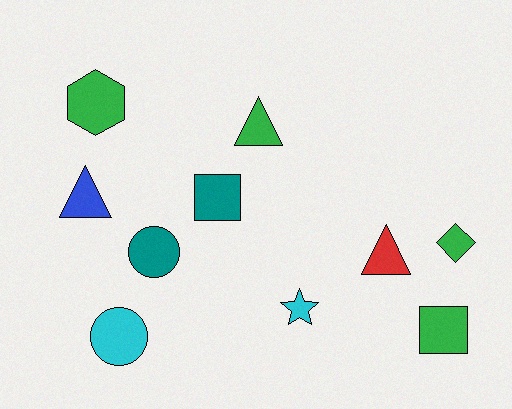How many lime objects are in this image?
There are no lime objects.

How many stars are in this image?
There is 1 star.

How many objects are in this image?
There are 10 objects.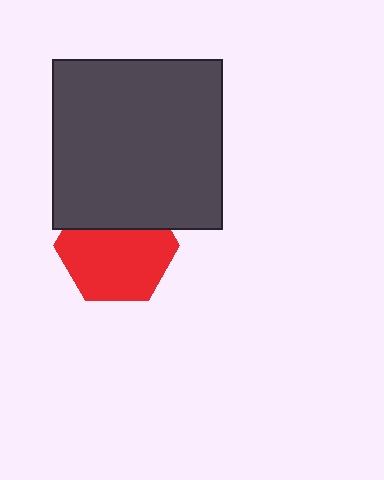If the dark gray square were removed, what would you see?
You would see the complete red hexagon.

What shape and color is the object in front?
The object in front is a dark gray square.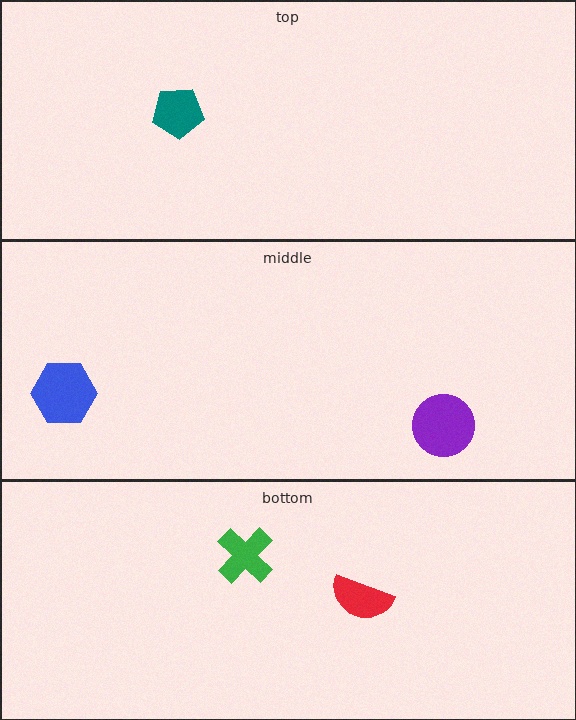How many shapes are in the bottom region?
2.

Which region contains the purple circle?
The middle region.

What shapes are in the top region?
The teal pentagon.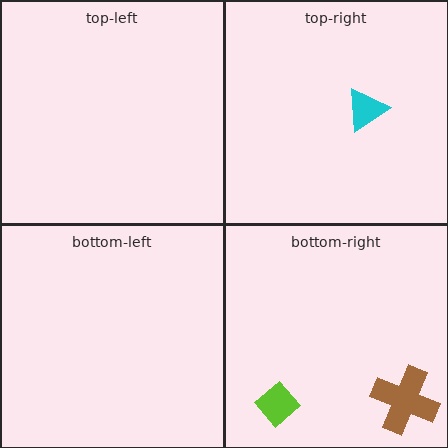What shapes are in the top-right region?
The cyan triangle.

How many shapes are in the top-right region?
1.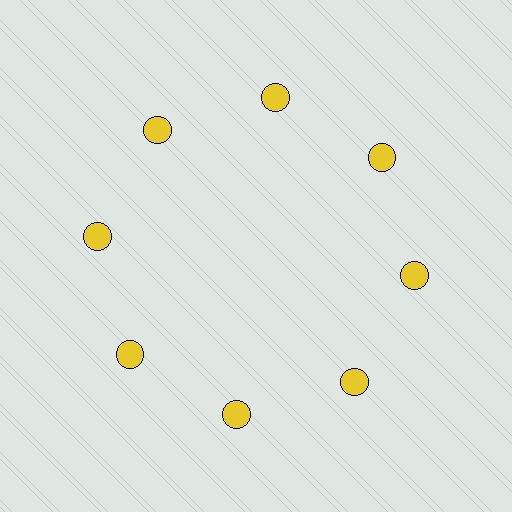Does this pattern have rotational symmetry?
Yes, this pattern has 8-fold rotational symmetry. It looks the same after rotating 45 degrees around the center.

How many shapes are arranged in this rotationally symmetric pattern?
There are 8 shapes, arranged in 8 groups of 1.